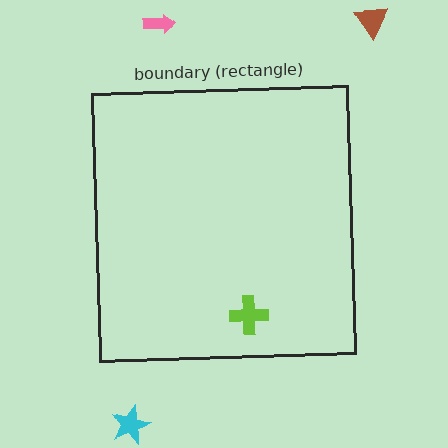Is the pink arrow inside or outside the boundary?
Outside.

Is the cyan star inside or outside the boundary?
Outside.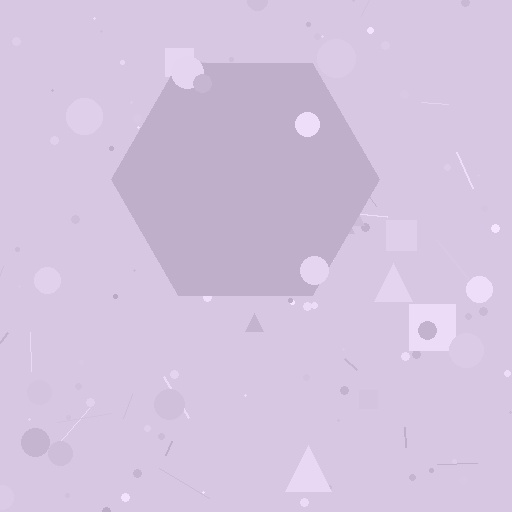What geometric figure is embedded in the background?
A hexagon is embedded in the background.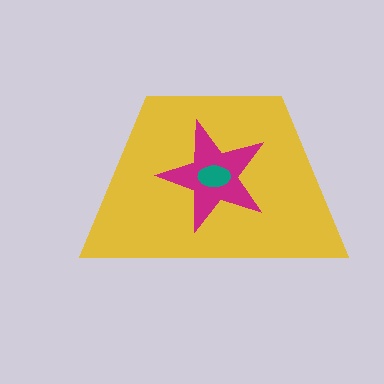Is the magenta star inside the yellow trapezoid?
Yes.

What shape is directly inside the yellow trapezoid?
The magenta star.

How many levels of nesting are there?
3.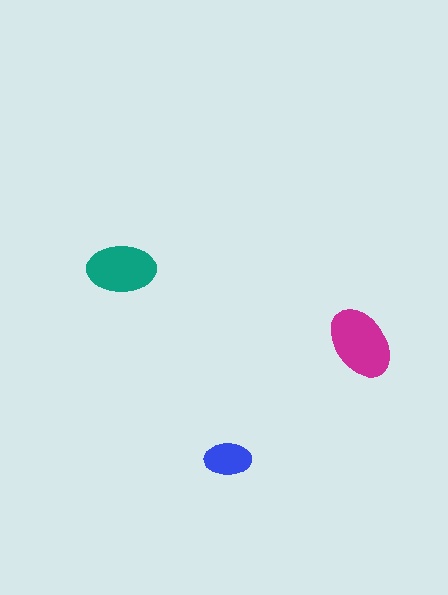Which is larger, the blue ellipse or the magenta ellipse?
The magenta one.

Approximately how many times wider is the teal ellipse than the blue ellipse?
About 1.5 times wider.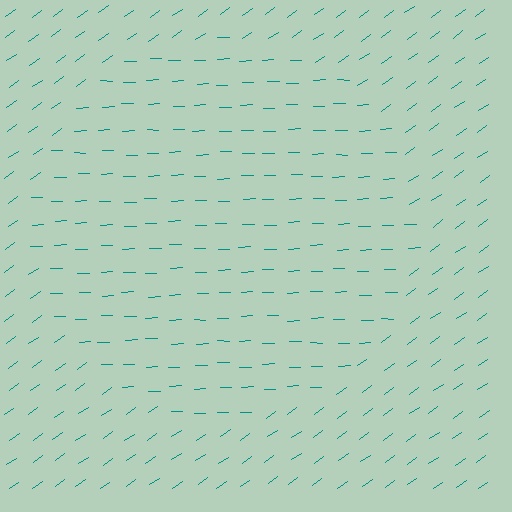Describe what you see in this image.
The image is filled with small teal line segments. A circle region in the image has lines oriented differently from the surrounding lines, creating a visible texture boundary.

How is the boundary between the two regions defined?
The boundary is defined purely by a change in line orientation (approximately 33 degrees difference). All lines are the same color and thickness.